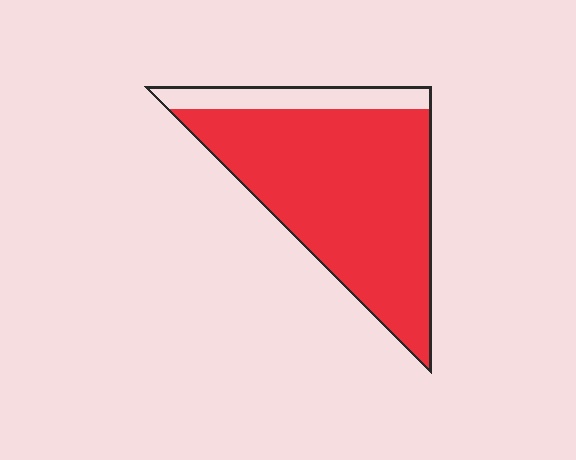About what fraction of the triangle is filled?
About five sixths (5/6).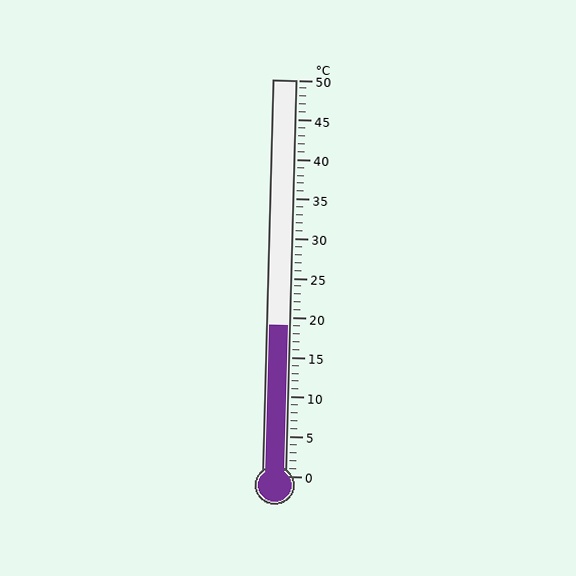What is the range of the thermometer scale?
The thermometer scale ranges from 0°C to 50°C.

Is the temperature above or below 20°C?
The temperature is below 20°C.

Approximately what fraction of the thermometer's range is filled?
The thermometer is filled to approximately 40% of its range.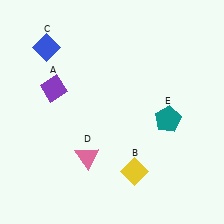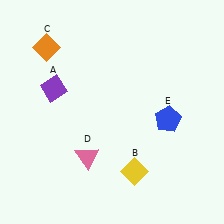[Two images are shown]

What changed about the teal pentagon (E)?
In Image 1, E is teal. In Image 2, it changed to blue.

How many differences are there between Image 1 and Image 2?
There are 2 differences between the two images.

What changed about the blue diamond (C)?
In Image 1, C is blue. In Image 2, it changed to orange.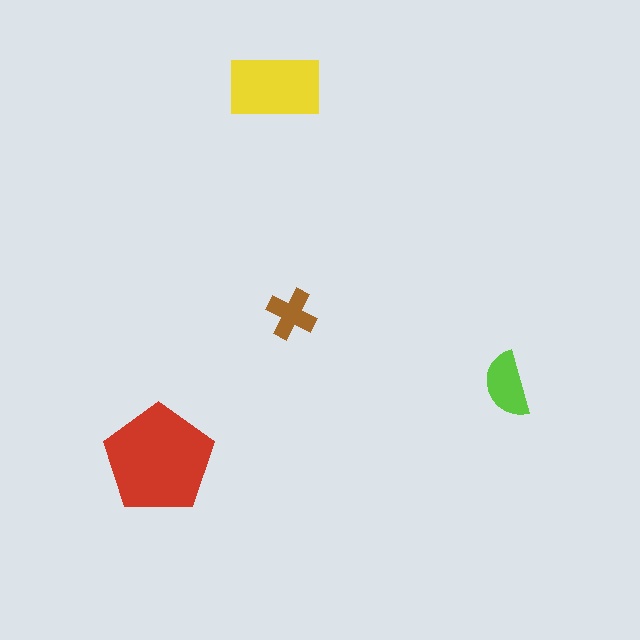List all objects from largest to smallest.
The red pentagon, the yellow rectangle, the lime semicircle, the brown cross.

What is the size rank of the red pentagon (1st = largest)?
1st.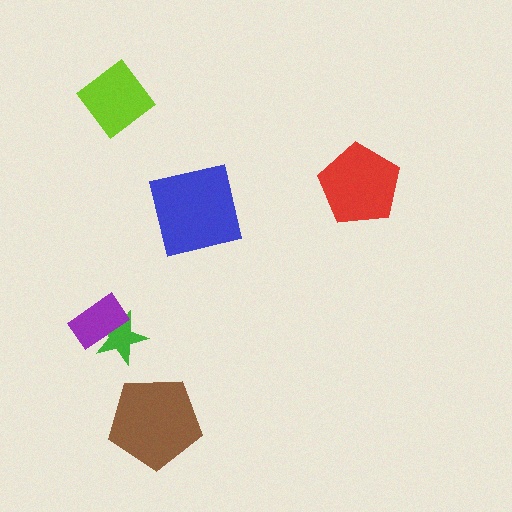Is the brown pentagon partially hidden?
No, no other shape covers it.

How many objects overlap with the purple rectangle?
1 object overlaps with the purple rectangle.